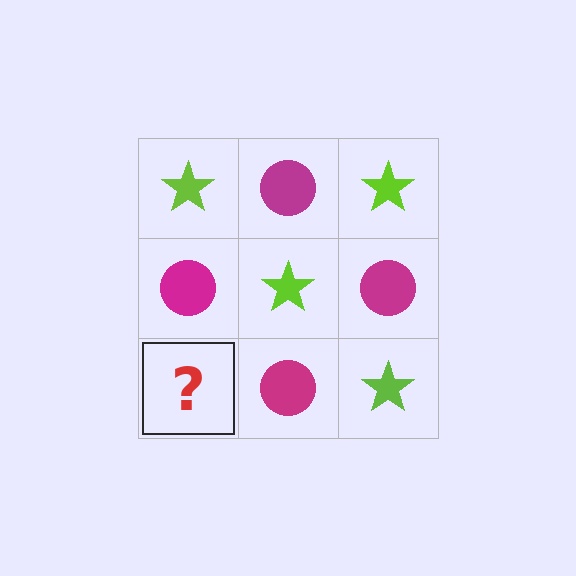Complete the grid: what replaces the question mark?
The question mark should be replaced with a lime star.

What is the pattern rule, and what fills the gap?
The rule is that it alternates lime star and magenta circle in a checkerboard pattern. The gap should be filled with a lime star.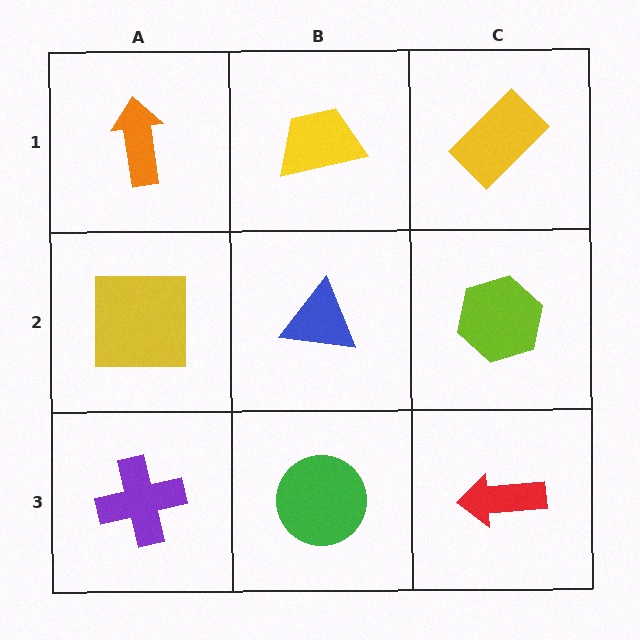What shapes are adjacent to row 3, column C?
A lime hexagon (row 2, column C), a green circle (row 3, column B).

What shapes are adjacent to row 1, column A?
A yellow square (row 2, column A), a yellow trapezoid (row 1, column B).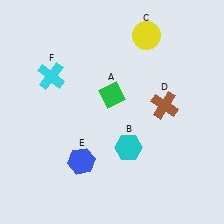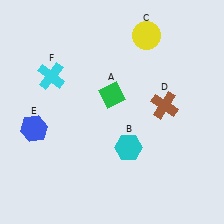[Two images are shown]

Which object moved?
The blue hexagon (E) moved left.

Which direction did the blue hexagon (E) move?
The blue hexagon (E) moved left.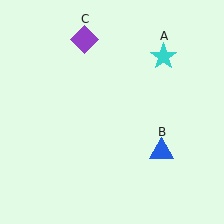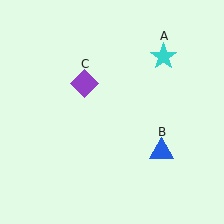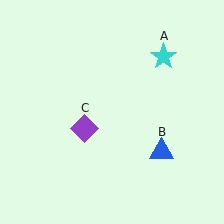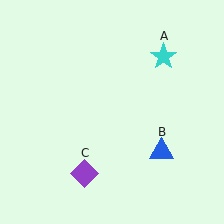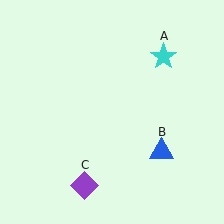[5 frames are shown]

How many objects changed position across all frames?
1 object changed position: purple diamond (object C).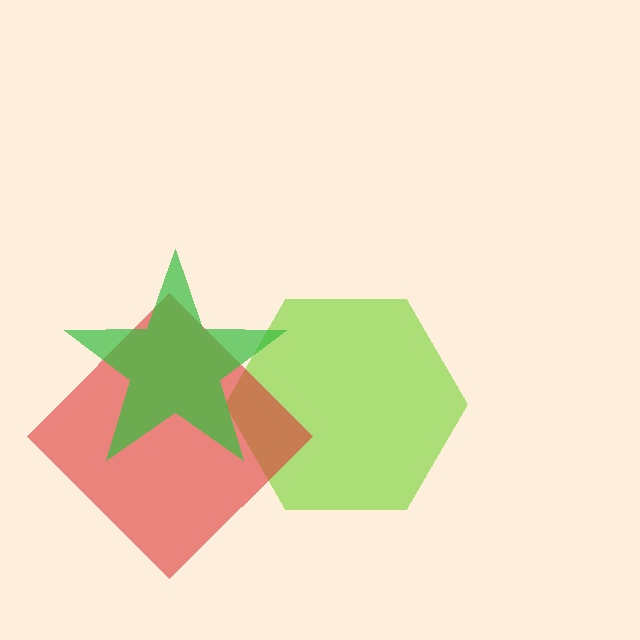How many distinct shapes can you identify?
There are 3 distinct shapes: a lime hexagon, a red diamond, a green star.